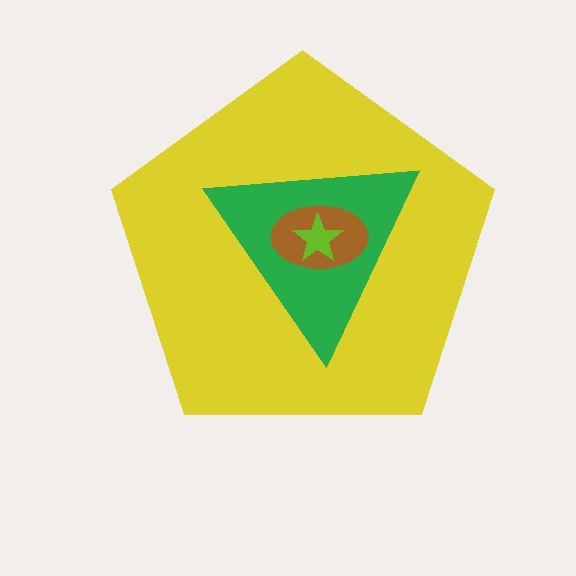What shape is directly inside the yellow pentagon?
The green triangle.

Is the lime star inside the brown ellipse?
Yes.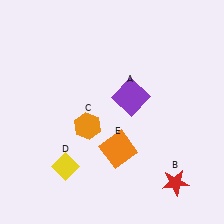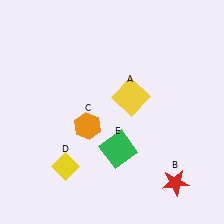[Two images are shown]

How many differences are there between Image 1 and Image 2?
There are 2 differences between the two images.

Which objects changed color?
A changed from purple to yellow. E changed from orange to green.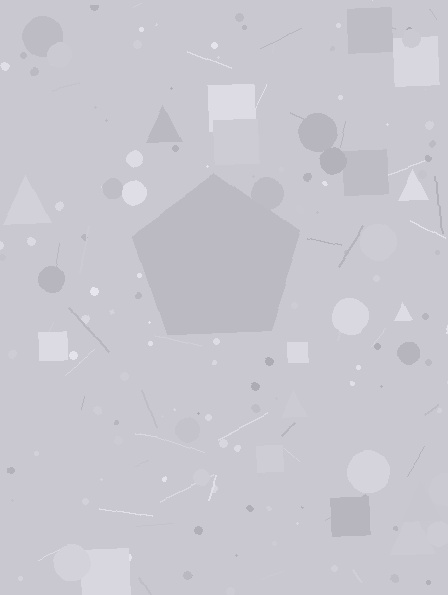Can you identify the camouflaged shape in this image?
The camouflaged shape is a pentagon.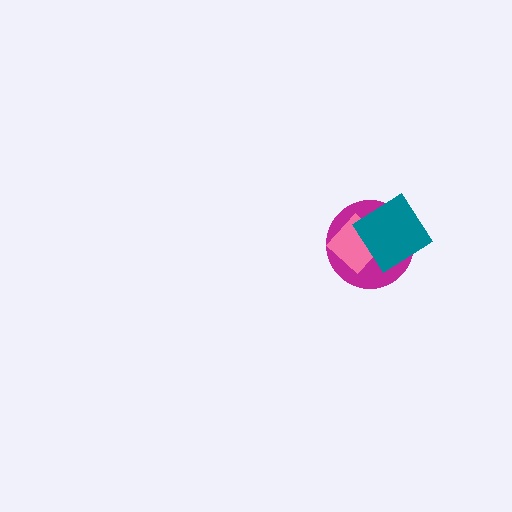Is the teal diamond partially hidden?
No, no other shape covers it.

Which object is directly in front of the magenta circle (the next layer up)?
The pink diamond is directly in front of the magenta circle.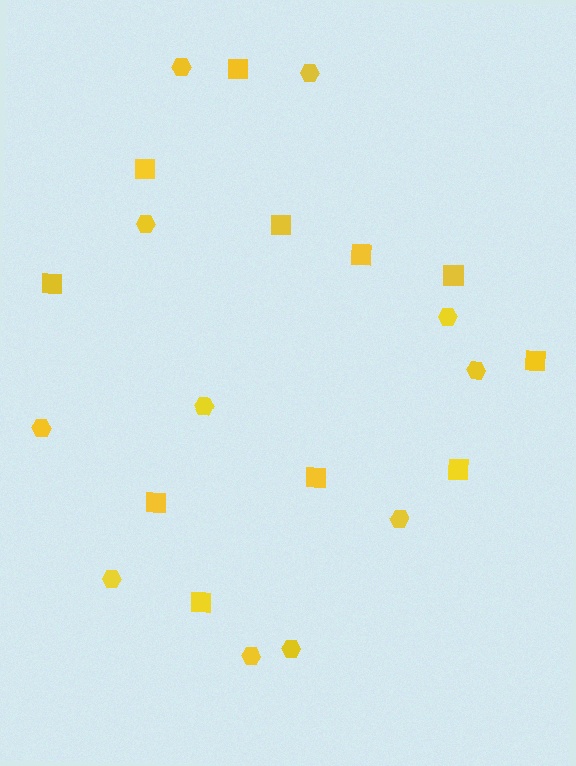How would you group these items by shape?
There are 2 groups: one group of hexagons (11) and one group of squares (11).